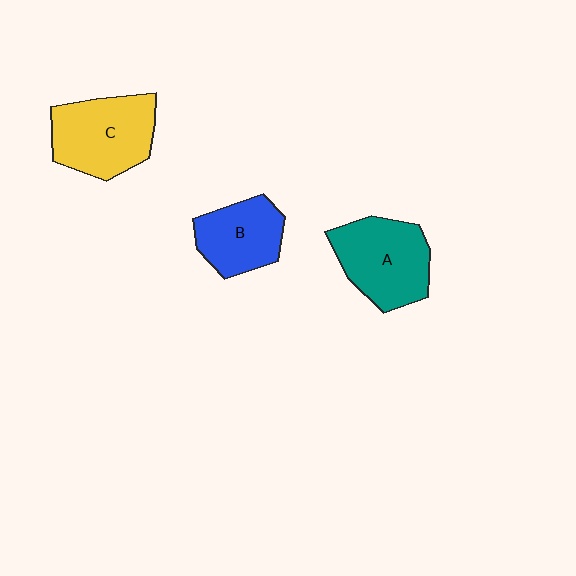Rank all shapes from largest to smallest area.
From largest to smallest: C (yellow), A (teal), B (blue).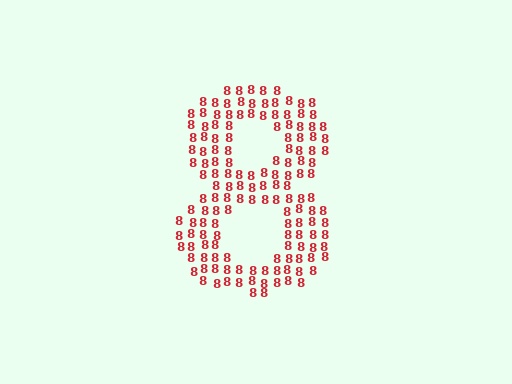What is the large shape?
The large shape is the digit 8.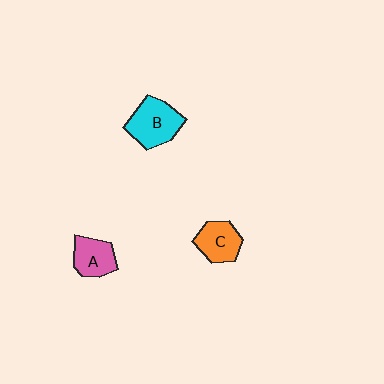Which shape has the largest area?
Shape B (cyan).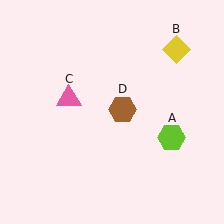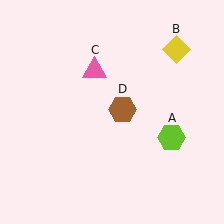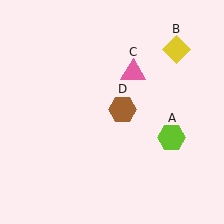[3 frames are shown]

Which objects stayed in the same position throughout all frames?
Lime hexagon (object A) and yellow diamond (object B) and brown hexagon (object D) remained stationary.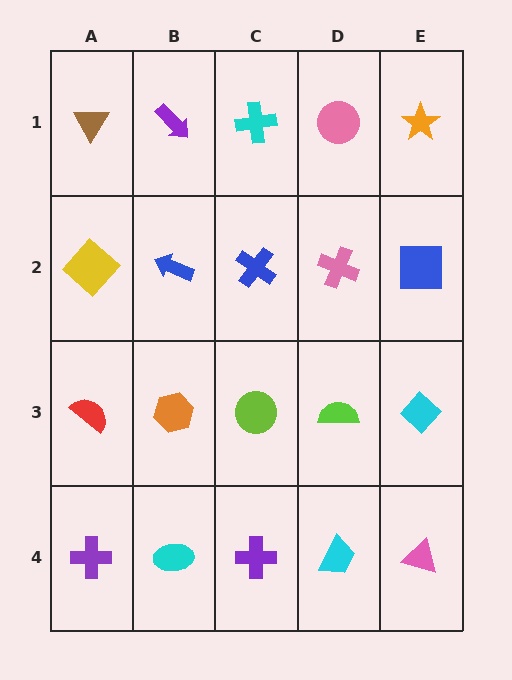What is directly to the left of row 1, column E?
A pink circle.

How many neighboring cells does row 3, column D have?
4.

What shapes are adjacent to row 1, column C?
A blue cross (row 2, column C), a purple arrow (row 1, column B), a pink circle (row 1, column D).